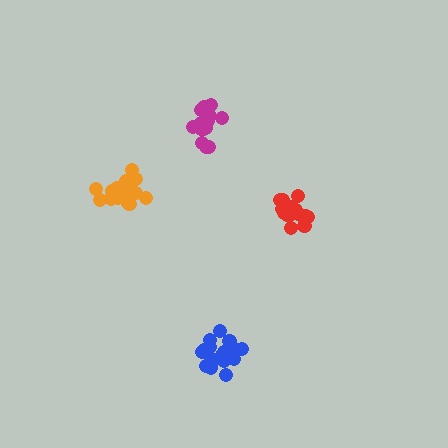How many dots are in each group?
Group 1: 18 dots, Group 2: 18 dots, Group 3: 18 dots, Group 4: 18 dots (72 total).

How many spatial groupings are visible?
There are 4 spatial groupings.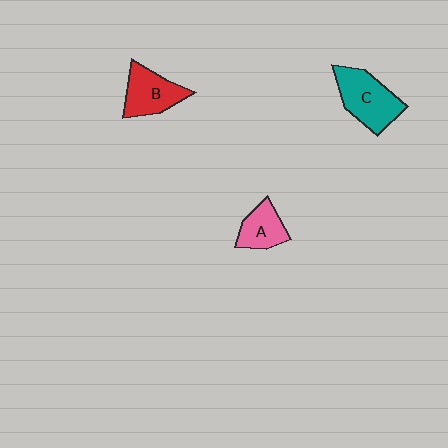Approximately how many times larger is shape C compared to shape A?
Approximately 1.6 times.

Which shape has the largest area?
Shape C (teal).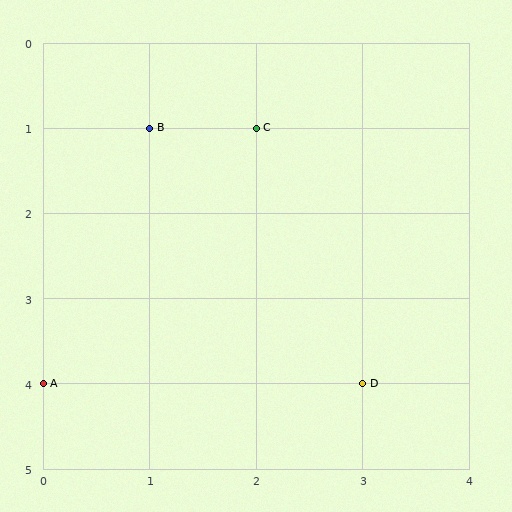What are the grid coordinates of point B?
Point B is at grid coordinates (1, 1).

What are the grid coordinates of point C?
Point C is at grid coordinates (2, 1).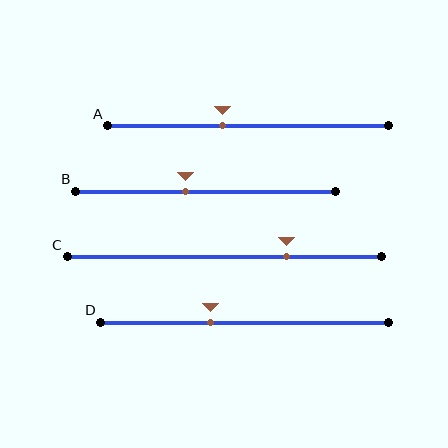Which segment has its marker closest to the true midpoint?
Segment B has its marker closest to the true midpoint.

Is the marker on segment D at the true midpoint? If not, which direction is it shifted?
No, the marker on segment D is shifted to the left by about 12% of the segment length.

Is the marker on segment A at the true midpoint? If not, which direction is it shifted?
No, the marker on segment A is shifted to the left by about 9% of the segment length.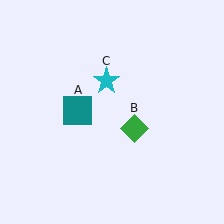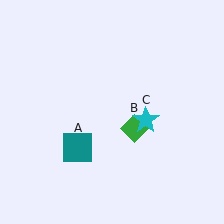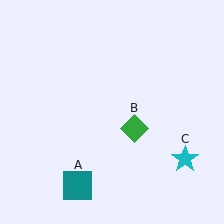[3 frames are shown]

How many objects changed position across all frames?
2 objects changed position: teal square (object A), cyan star (object C).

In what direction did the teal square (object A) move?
The teal square (object A) moved down.